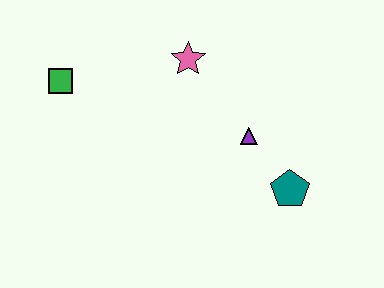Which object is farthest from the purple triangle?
The green square is farthest from the purple triangle.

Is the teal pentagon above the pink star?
No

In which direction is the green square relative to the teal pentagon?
The green square is to the left of the teal pentagon.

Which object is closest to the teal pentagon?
The purple triangle is closest to the teal pentagon.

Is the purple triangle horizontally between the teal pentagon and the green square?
Yes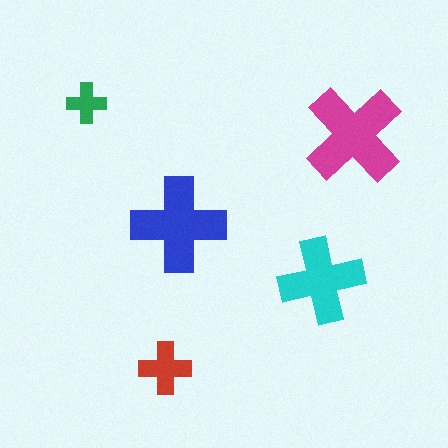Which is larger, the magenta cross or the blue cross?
The magenta one.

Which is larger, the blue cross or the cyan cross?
The blue one.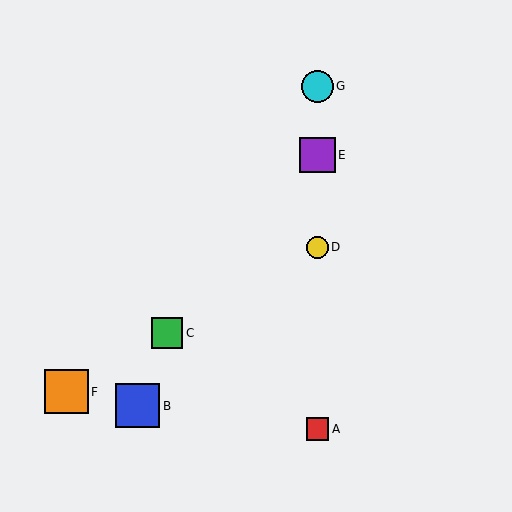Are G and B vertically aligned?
No, G is at x≈317 and B is at x≈138.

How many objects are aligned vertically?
4 objects (A, D, E, G) are aligned vertically.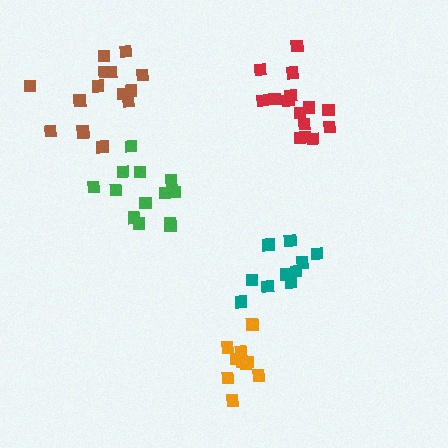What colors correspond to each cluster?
The clusters are colored: red, teal, green, brown, orange.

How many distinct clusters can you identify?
There are 5 distinct clusters.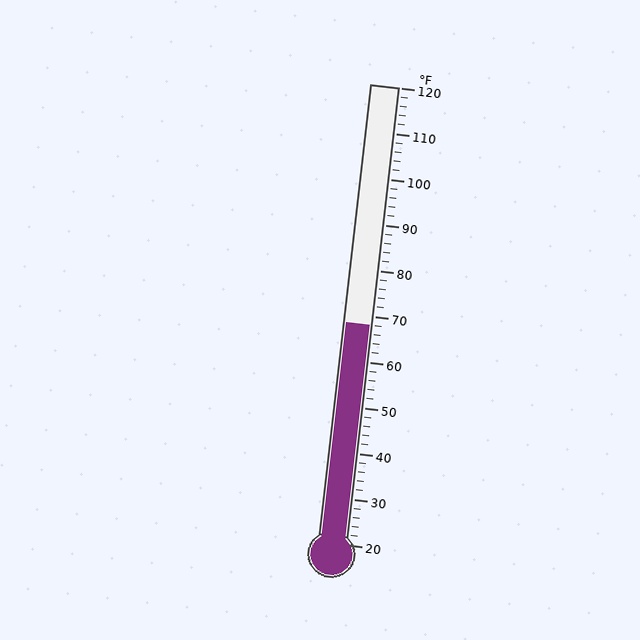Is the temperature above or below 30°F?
The temperature is above 30°F.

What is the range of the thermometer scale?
The thermometer scale ranges from 20°F to 120°F.